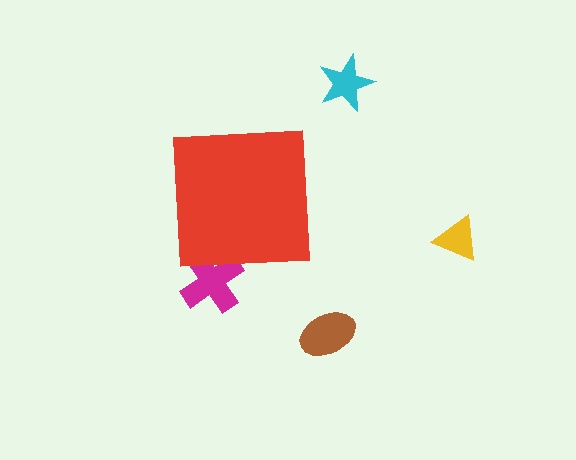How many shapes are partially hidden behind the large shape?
1 shape is partially hidden.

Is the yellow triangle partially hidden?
No, the yellow triangle is fully visible.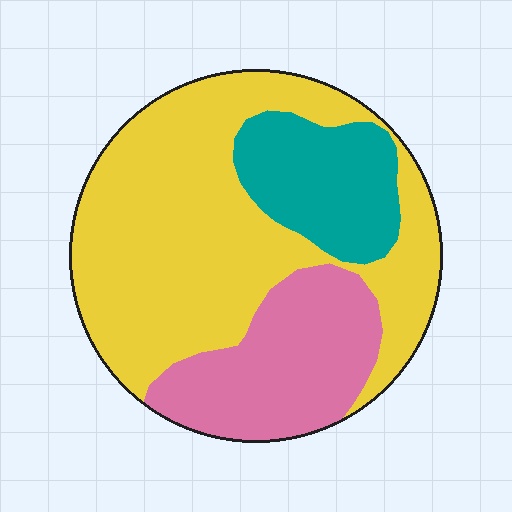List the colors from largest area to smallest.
From largest to smallest: yellow, pink, teal.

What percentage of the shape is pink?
Pink takes up about one quarter (1/4) of the shape.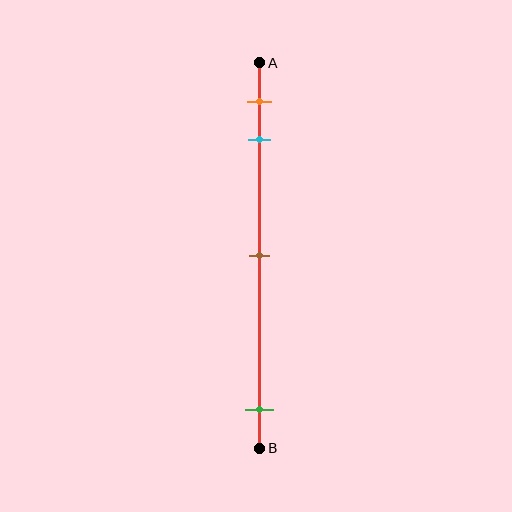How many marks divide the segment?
There are 4 marks dividing the segment.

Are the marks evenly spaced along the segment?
No, the marks are not evenly spaced.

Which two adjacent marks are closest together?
The orange and cyan marks are the closest adjacent pair.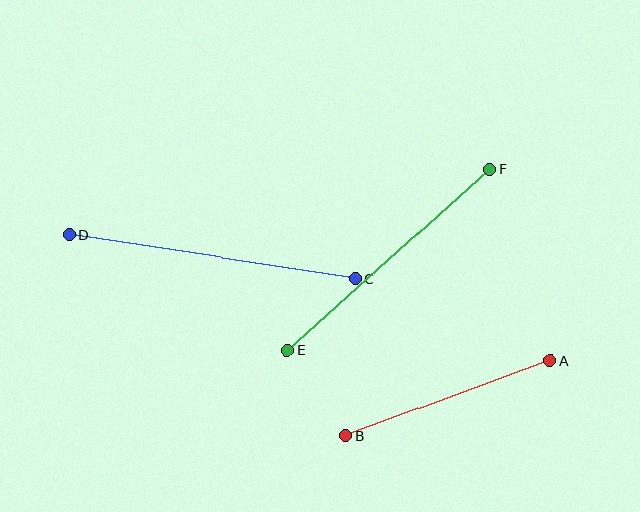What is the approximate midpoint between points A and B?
The midpoint is at approximately (448, 398) pixels.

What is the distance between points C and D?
The distance is approximately 289 pixels.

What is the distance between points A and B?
The distance is approximately 218 pixels.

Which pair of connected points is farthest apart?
Points C and D are farthest apart.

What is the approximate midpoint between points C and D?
The midpoint is at approximately (212, 257) pixels.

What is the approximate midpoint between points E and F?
The midpoint is at approximately (389, 260) pixels.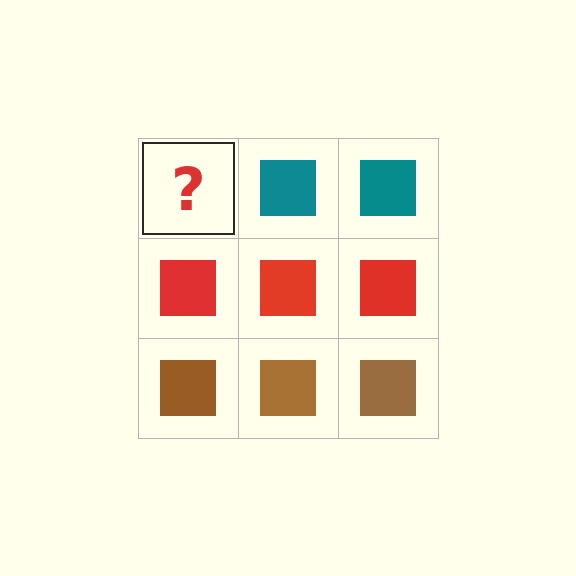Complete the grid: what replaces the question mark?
The question mark should be replaced with a teal square.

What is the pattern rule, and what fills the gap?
The rule is that each row has a consistent color. The gap should be filled with a teal square.